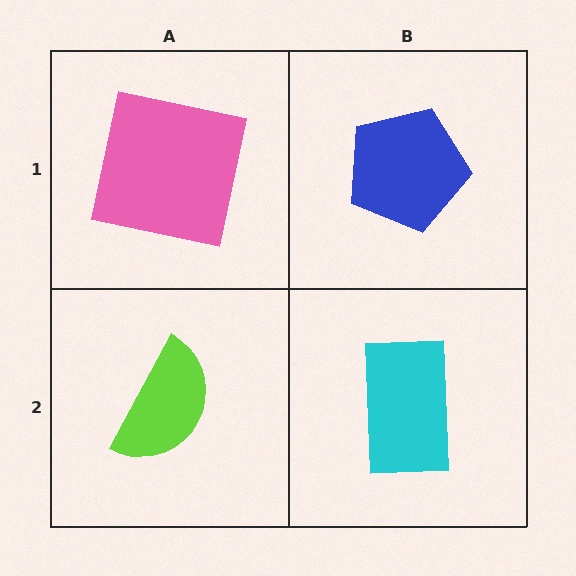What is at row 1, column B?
A blue pentagon.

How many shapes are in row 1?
2 shapes.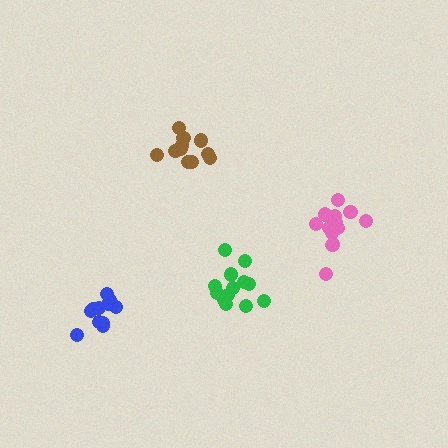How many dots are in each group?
Group 1: 12 dots, Group 2: 13 dots, Group 3: 11 dots, Group 4: 13 dots (49 total).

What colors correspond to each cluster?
The clusters are colored: blue, green, brown, pink.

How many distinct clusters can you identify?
There are 4 distinct clusters.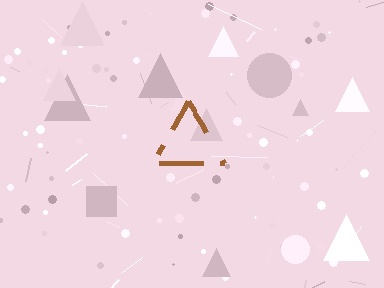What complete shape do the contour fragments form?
The contour fragments form a triangle.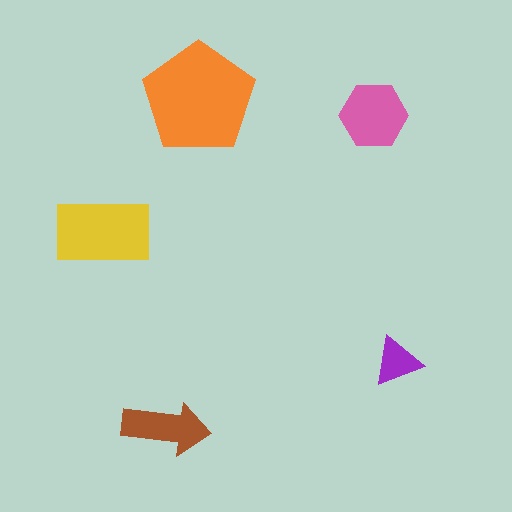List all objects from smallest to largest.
The purple triangle, the brown arrow, the pink hexagon, the yellow rectangle, the orange pentagon.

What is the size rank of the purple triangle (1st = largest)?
5th.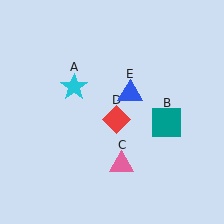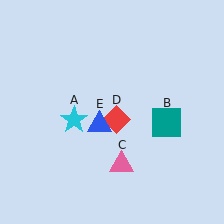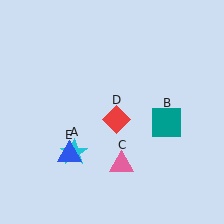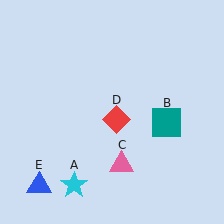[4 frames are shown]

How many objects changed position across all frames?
2 objects changed position: cyan star (object A), blue triangle (object E).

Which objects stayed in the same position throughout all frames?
Teal square (object B) and pink triangle (object C) and red diamond (object D) remained stationary.